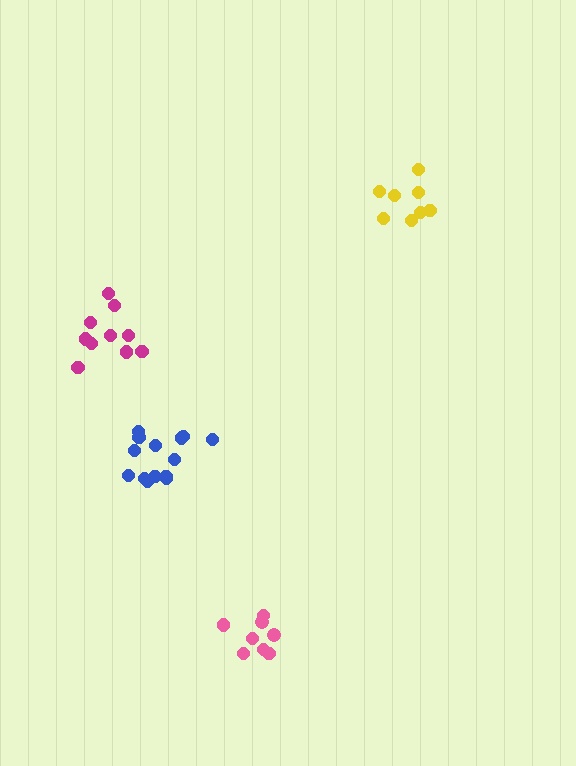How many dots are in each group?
Group 1: 8 dots, Group 2: 8 dots, Group 3: 14 dots, Group 4: 10 dots (40 total).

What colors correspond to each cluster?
The clusters are colored: pink, yellow, blue, magenta.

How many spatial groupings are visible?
There are 4 spatial groupings.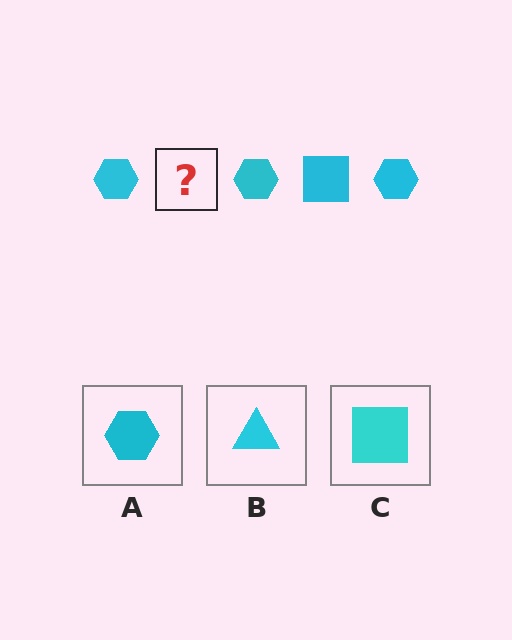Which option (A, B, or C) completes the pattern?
C.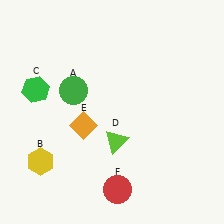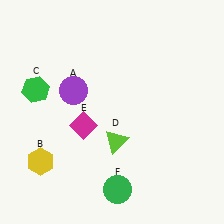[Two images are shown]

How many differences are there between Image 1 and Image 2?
There are 3 differences between the two images.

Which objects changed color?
A changed from green to purple. E changed from orange to magenta. F changed from red to green.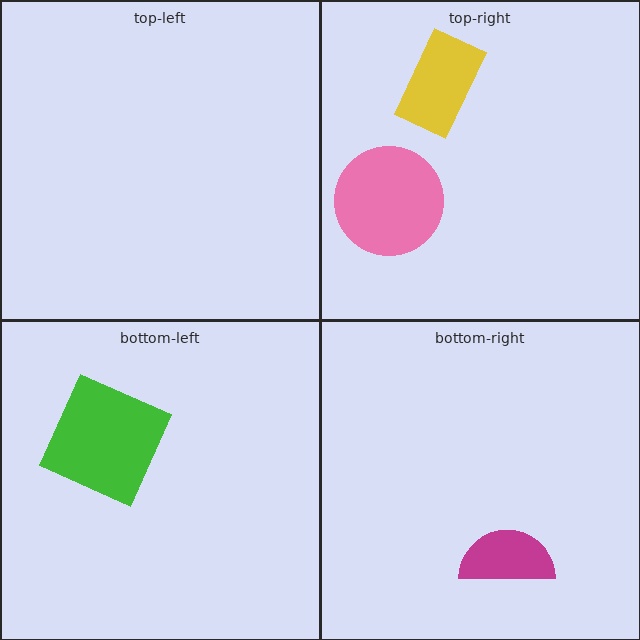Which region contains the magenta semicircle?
The bottom-right region.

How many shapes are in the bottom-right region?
1.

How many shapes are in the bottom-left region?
1.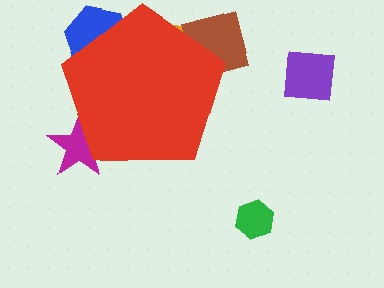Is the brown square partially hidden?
Yes, the brown square is partially hidden behind the red pentagon.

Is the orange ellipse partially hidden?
Yes, the orange ellipse is partially hidden behind the red pentagon.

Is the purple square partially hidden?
No, the purple square is fully visible.